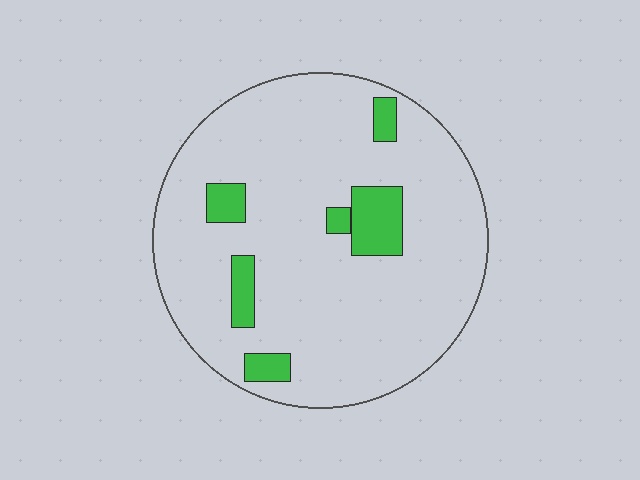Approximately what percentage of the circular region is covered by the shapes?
Approximately 10%.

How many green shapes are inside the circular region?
6.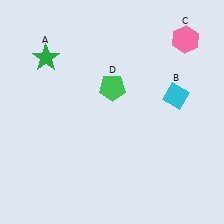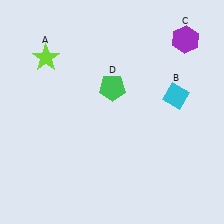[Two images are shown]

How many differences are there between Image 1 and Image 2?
There are 2 differences between the two images.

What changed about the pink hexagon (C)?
In Image 1, C is pink. In Image 2, it changed to purple.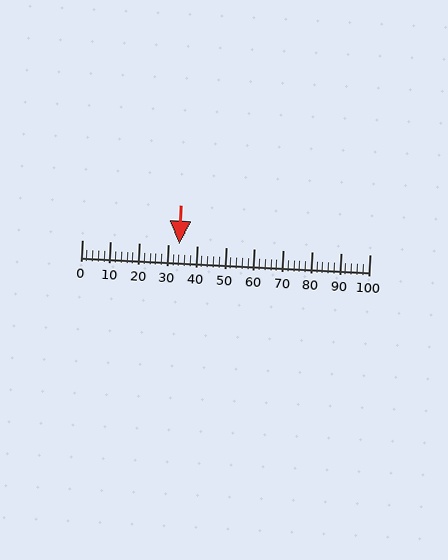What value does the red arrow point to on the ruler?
The red arrow points to approximately 34.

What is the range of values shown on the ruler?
The ruler shows values from 0 to 100.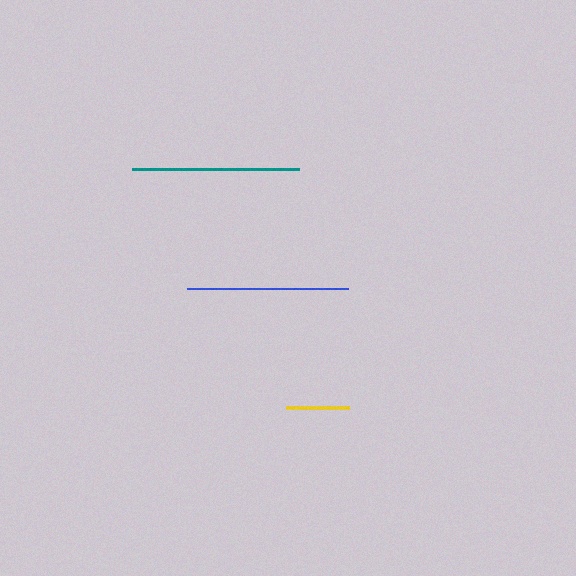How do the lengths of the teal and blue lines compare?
The teal and blue lines are approximately the same length.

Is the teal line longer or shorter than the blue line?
The teal line is longer than the blue line.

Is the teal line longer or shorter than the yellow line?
The teal line is longer than the yellow line.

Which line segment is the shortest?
The yellow line is the shortest at approximately 63 pixels.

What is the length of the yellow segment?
The yellow segment is approximately 63 pixels long.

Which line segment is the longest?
The teal line is the longest at approximately 167 pixels.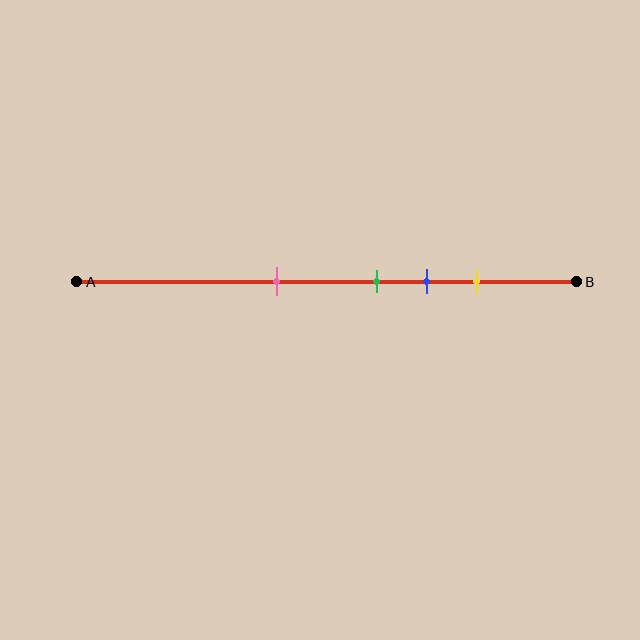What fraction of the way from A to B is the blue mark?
The blue mark is approximately 70% (0.7) of the way from A to B.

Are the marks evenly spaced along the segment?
No, the marks are not evenly spaced.